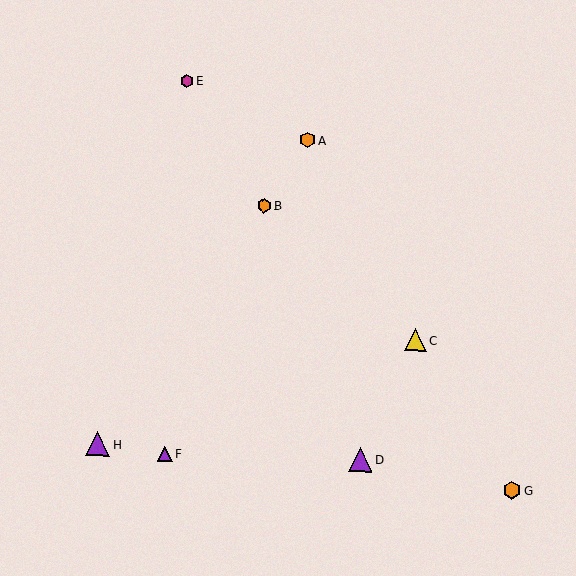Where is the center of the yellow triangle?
The center of the yellow triangle is at (415, 340).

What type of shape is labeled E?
Shape E is a magenta hexagon.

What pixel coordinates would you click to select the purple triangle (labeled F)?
Click at (164, 453) to select the purple triangle F.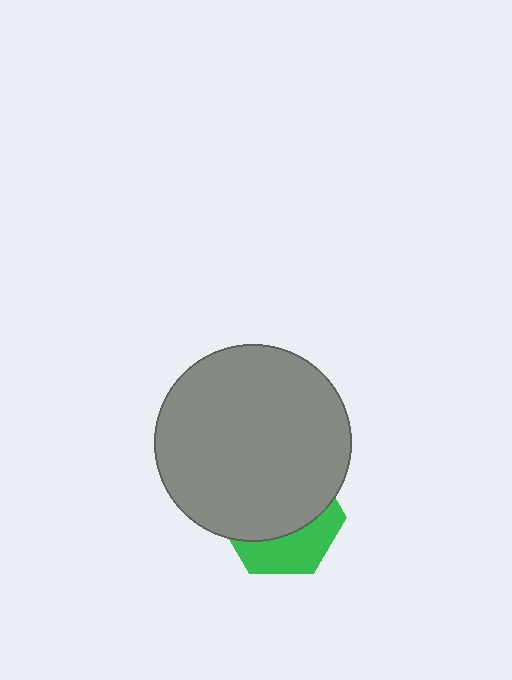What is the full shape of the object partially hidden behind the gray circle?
The partially hidden object is a green hexagon.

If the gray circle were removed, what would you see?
You would see the complete green hexagon.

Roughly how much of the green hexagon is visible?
A small part of it is visible (roughly 36%).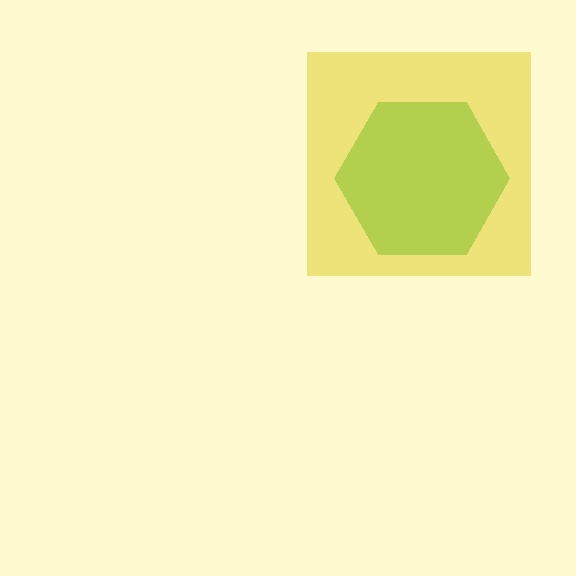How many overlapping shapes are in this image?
There are 2 overlapping shapes in the image.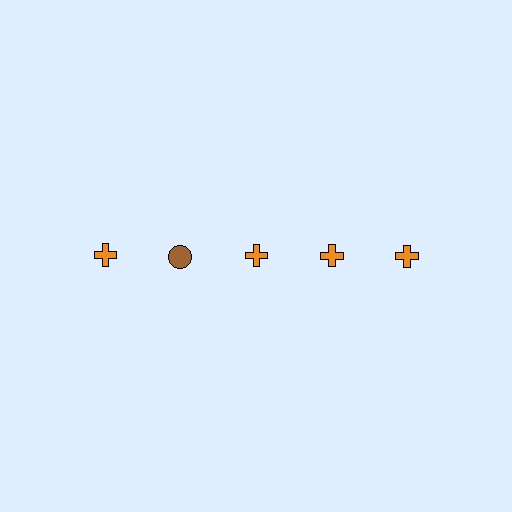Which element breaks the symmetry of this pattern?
The brown circle in the top row, second from left column breaks the symmetry. All other shapes are orange crosses.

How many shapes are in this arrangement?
There are 5 shapes arranged in a grid pattern.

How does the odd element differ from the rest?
It differs in both color (brown instead of orange) and shape (circle instead of cross).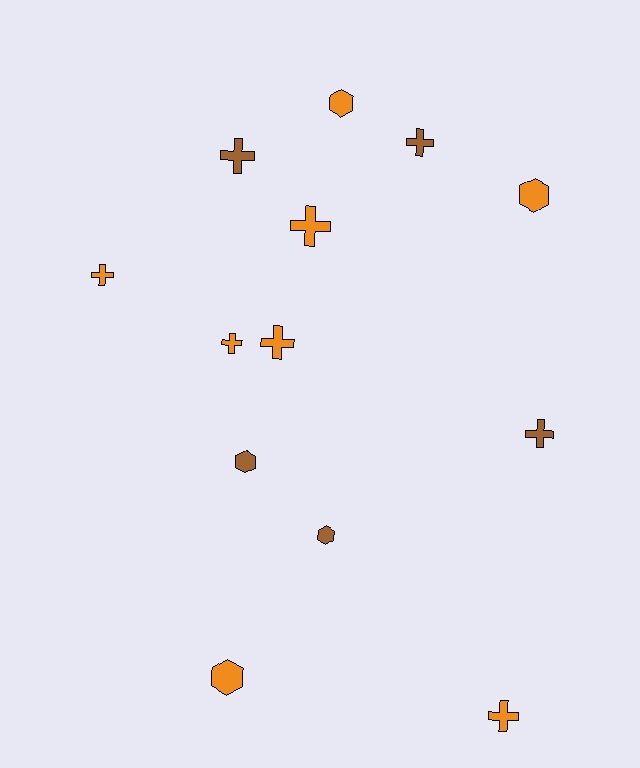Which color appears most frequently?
Orange, with 8 objects.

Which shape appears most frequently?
Cross, with 8 objects.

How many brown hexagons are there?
There are 2 brown hexagons.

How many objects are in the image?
There are 13 objects.